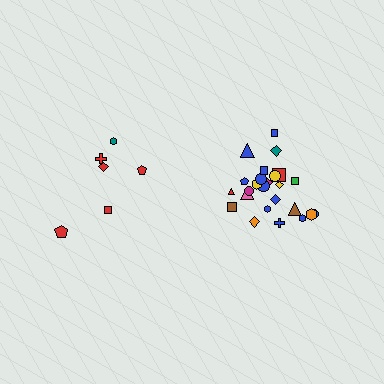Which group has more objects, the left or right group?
The right group.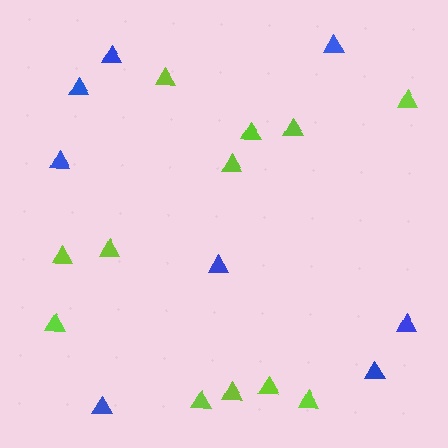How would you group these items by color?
There are 2 groups: one group of lime triangles (12) and one group of blue triangles (8).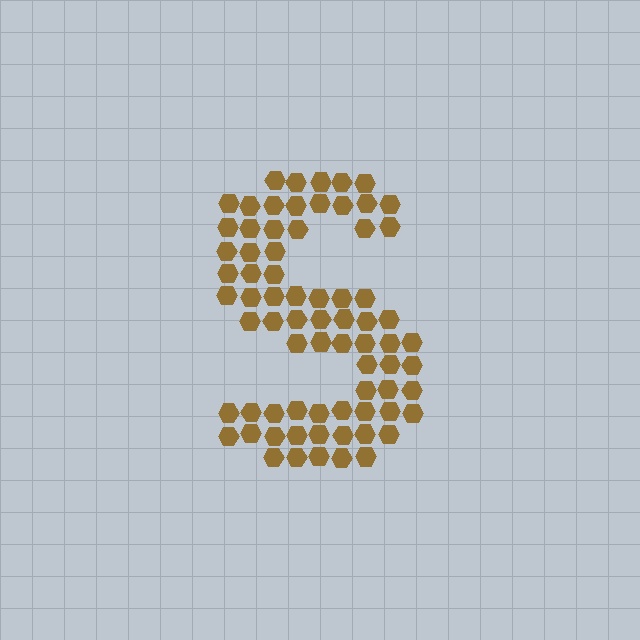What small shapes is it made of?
It is made of small hexagons.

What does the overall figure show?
The overall figure shows the letter S.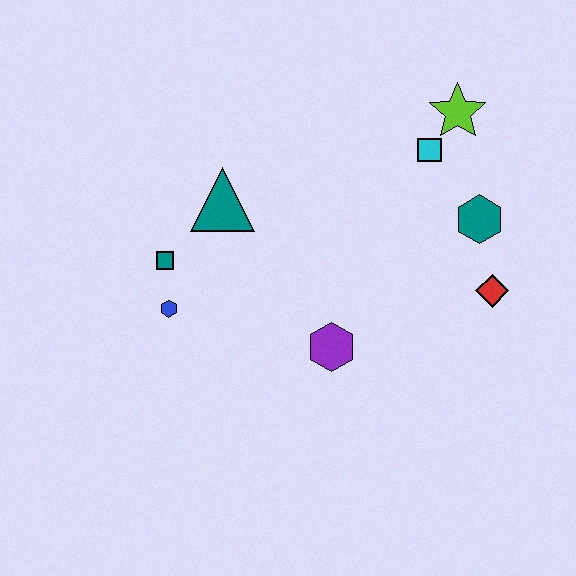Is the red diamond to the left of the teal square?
No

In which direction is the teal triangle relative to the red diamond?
The teal triangle is to the left of the red diamond.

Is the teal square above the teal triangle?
No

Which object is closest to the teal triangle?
The teal square is closest to the teal triangle.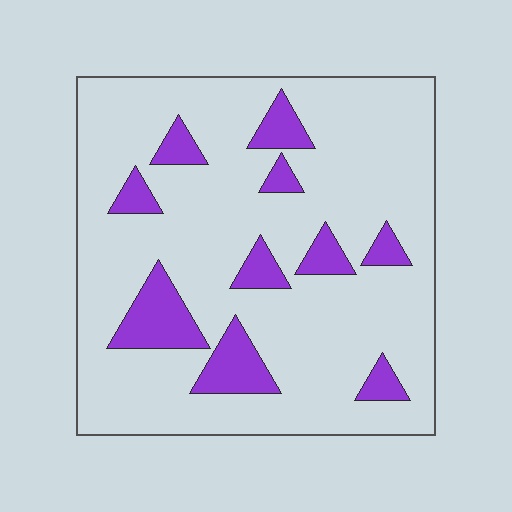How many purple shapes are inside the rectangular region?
10.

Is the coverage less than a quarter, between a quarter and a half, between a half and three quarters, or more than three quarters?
Less than a quarter.